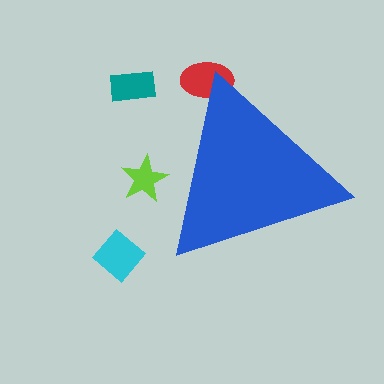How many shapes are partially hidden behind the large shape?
2 shapes are partially hidden.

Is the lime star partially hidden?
Yes, the lime star is partially hidden behind the blue triangle.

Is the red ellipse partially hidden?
Yes, the red ellipse is partially hidden behind the blue triangle.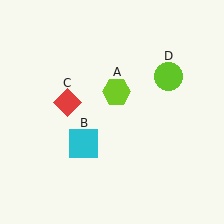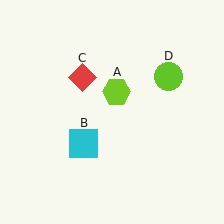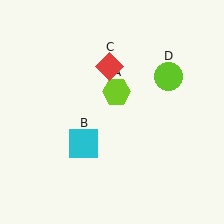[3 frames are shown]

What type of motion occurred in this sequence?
The red diamond (object C) rotated clockwise around the center of the scene.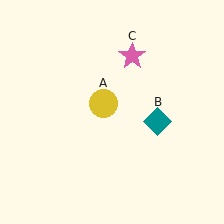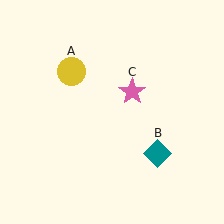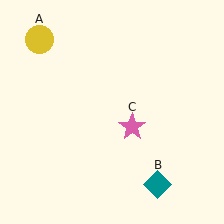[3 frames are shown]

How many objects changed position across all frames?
3 objects changed position: yellow circle (object A), teal diamond (object B), pink star (object C).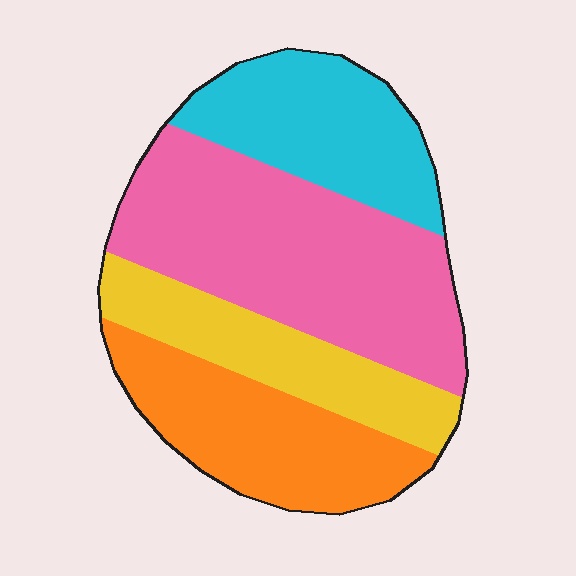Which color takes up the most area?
Pink, at roughly 40%.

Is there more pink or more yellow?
Pink.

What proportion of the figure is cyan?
Cyan covers roughly 20% of the figure.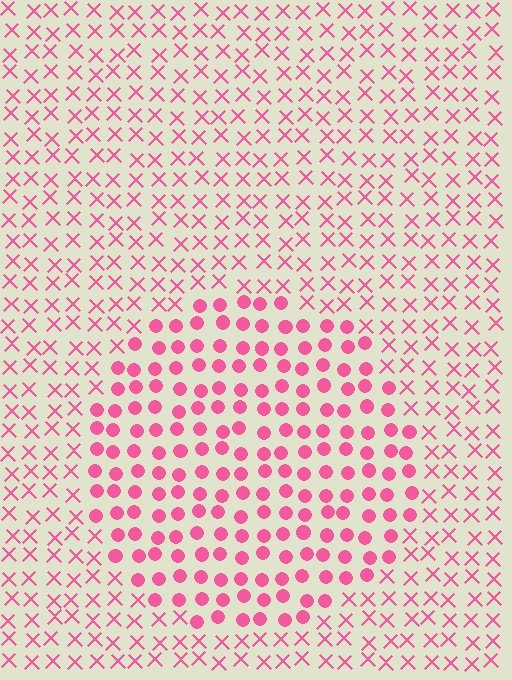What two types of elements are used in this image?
The image uses circles inside the circle region and X marks outside it.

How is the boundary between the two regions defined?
The boundary is defined by a change in element shape: circles inside vs. X marks outside. All elements share the same color and spacing.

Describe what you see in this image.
The image is filled with small pink elements arranged in a uniform grid. A circle-shaped region contains circles, while the surrounding area contains X marks. The boundary is defined purely by the change in element shape.